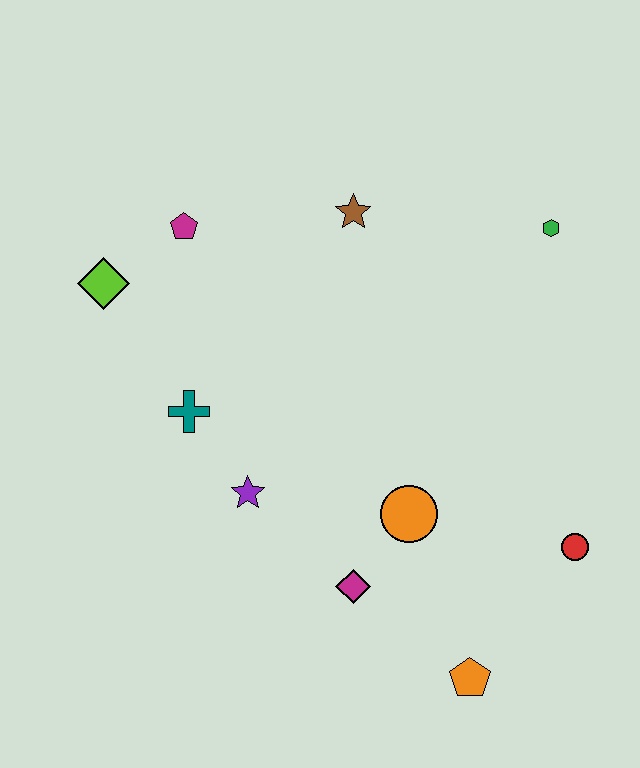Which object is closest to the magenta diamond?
The orange circle is closest to the magenta diamond.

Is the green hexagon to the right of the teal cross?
Yes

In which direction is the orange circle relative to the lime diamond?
The orange circle is to the right of the lime diamond.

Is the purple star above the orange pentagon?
Yes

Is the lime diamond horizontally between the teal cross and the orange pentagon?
No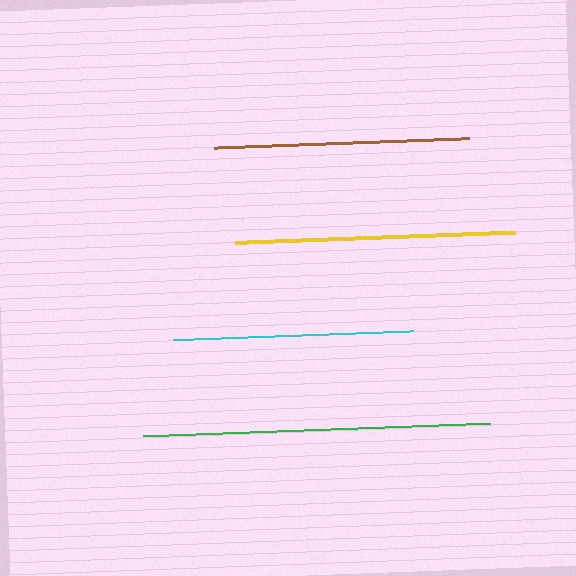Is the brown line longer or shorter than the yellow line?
The yellow line is longer than the brown line.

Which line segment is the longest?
The green line is the longest at approximately 347 pixels.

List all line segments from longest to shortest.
From longest to shortest: green, yellow, brown, cyan.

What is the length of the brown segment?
The brown segment is approximately 255 pixels long.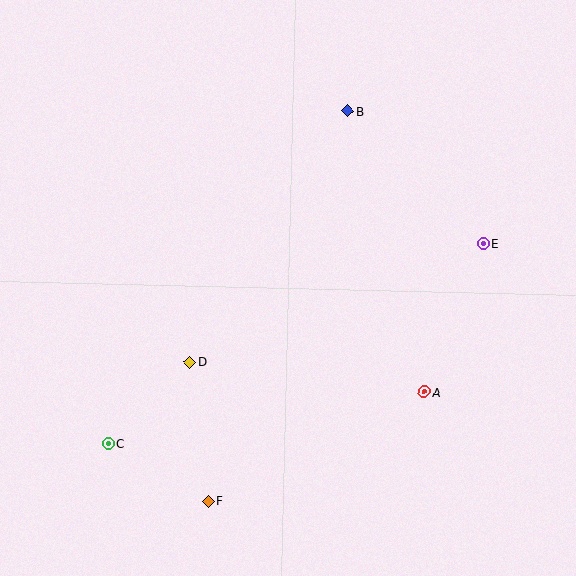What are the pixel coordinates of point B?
Point B is at (348, 111).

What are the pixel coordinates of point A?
Point A is at (424, 392).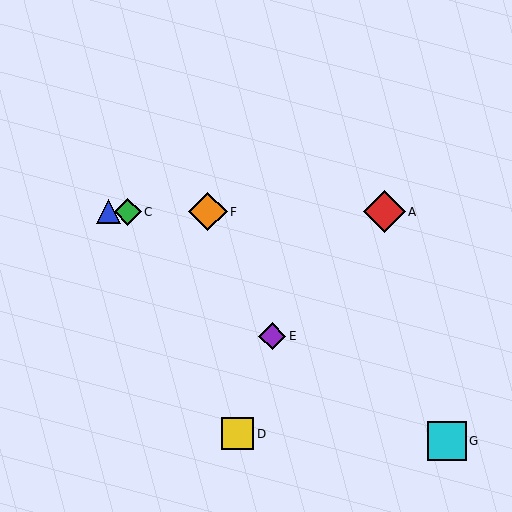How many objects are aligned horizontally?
4 objects (A, B, C, F) are aligned horizontally.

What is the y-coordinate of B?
Object B is at y≈212.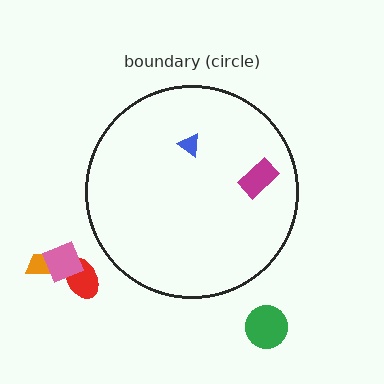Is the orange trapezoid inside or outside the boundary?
Outside.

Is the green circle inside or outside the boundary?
Outside.